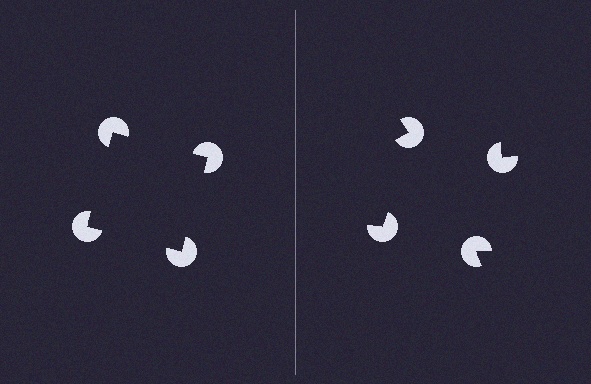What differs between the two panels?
The pac-man discs are positioned identically on both sides; only the wedge orientations differ. On the left they align to a square; on the right they are misaligned.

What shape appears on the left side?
An illusory square.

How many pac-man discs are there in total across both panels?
8 — 4 on each side.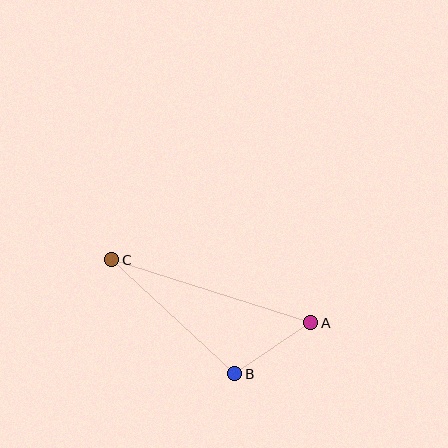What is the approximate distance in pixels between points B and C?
The distance between B and C is approximately 168 pixels.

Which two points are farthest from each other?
Points A and C are farthest from each other.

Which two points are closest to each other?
Points A and B are closest to each other.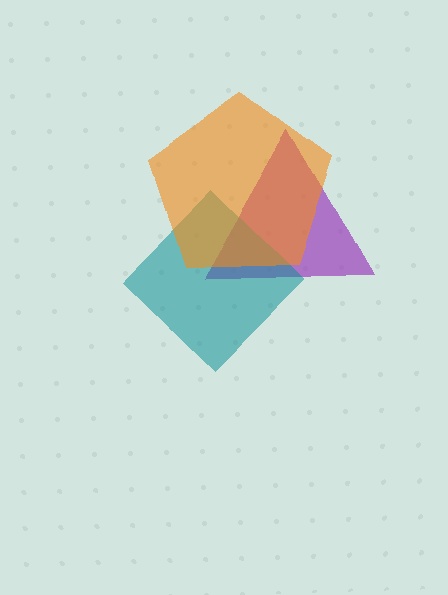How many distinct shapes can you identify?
There are 3 distinct shapes: a purple triangle, a teal diamond, an orange pentagon.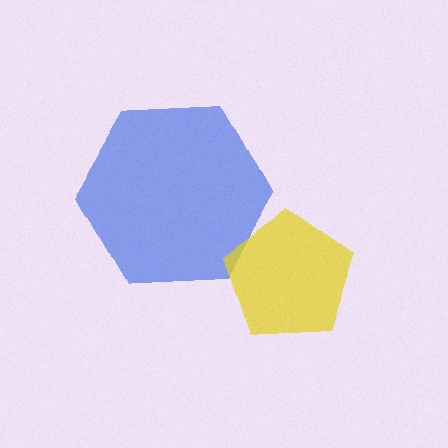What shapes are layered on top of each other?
The layered shapes are: a blue hexagon, a yellow pentagon.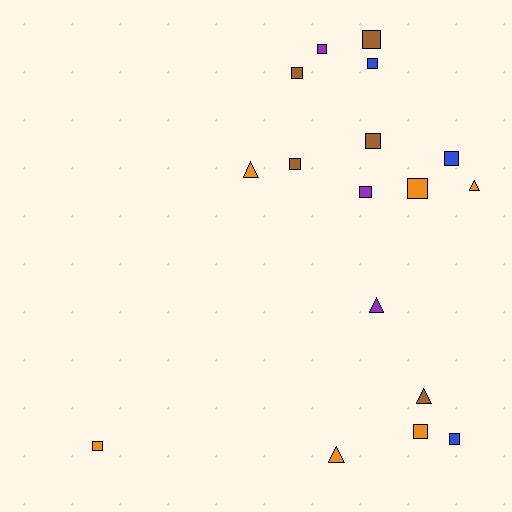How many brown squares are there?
There are 4 brown squares.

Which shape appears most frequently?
Square, with 12 objects.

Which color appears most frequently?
Orange, with 6 objects.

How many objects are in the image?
There are 17 objects.